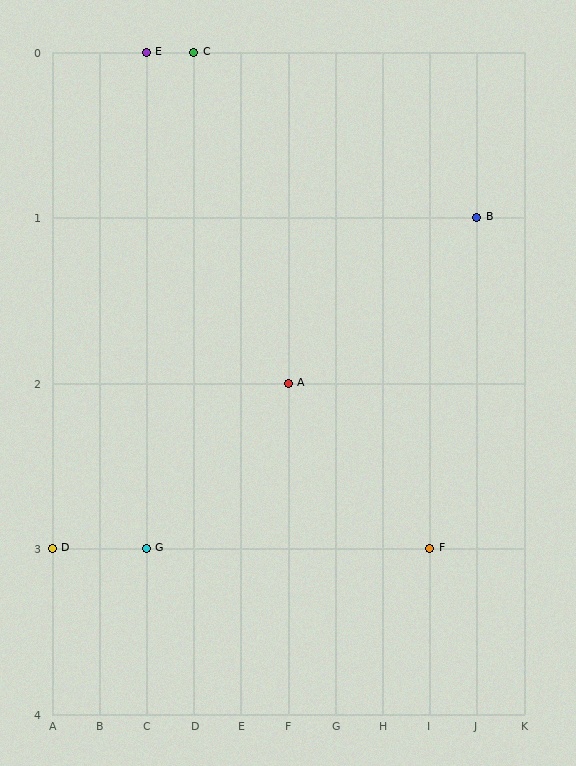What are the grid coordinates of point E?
Point E is at grid coordinates (C, 0).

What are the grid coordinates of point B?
Point B is at grid coordinates (J, 1).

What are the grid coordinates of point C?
Point C is at grid coordinates (D, 0).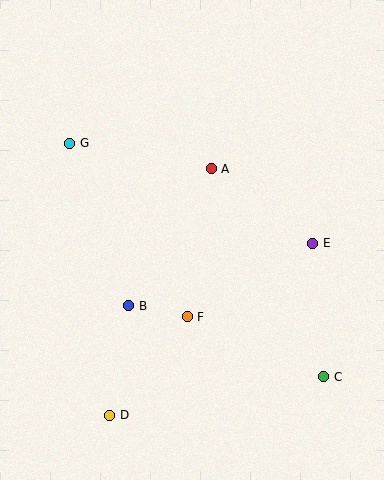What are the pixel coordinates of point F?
Point F is at (187, 317).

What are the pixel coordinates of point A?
Point A is at (211, 169).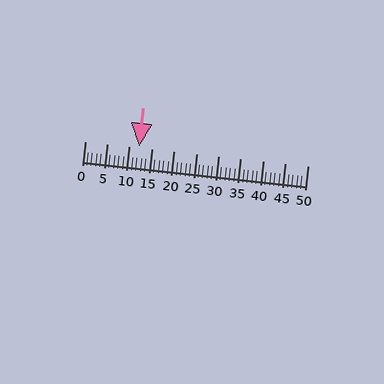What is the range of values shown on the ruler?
The ruler shows values from 0 to 50.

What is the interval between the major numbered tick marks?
The major tick marks are spaced 5 units apart.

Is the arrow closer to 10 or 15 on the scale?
The arrow is closer to 10.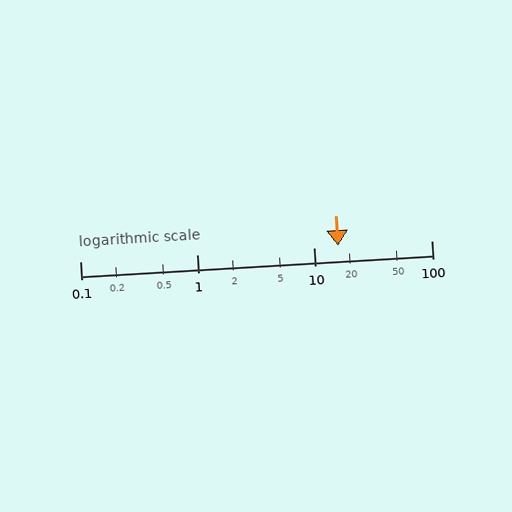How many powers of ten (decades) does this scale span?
The scale spans 3 decades, from 0.1 to 100.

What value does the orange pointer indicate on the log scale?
The pointer indicates approximately 16.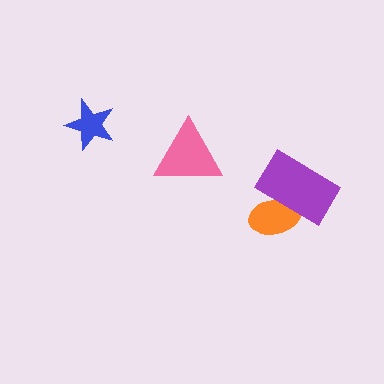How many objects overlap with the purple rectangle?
1 object overlaps with the purple rectangle.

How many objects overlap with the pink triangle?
0 objects overlap with the pink triangle.